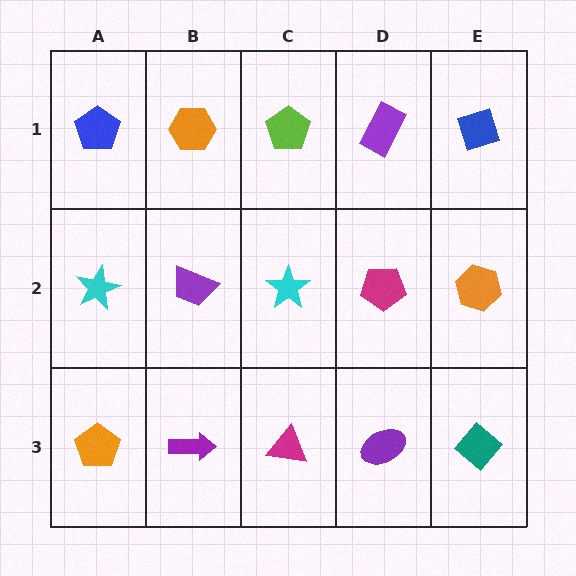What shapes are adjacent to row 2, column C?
A lime pentagon (row 1, column C), a magenta triangle (row 3, column C), a purple trapezoid (row 2, column B), a magenta pentagon (row 2, column D).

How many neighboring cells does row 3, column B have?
3.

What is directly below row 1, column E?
An orange hexagon.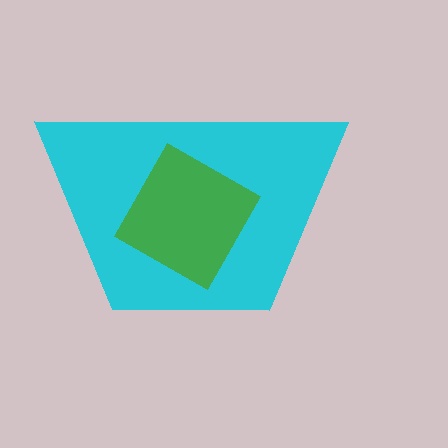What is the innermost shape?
The green diamond.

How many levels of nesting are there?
2.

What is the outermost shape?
The cyan trapezoid.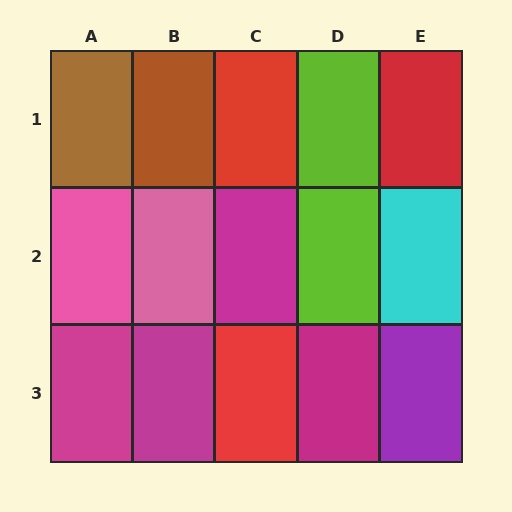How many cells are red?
3 cells are red.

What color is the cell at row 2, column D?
Lime.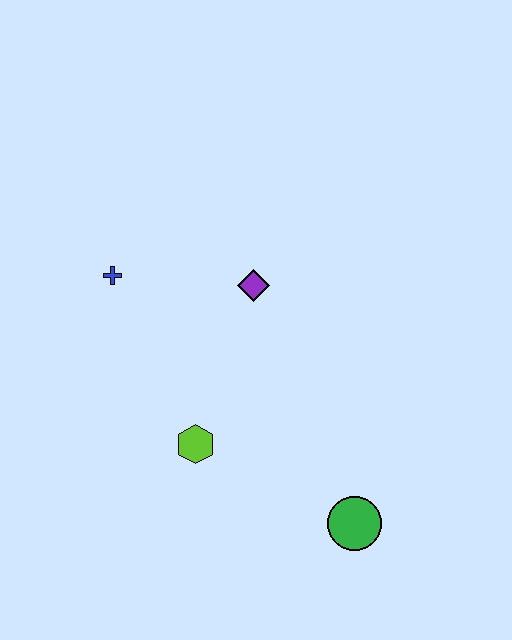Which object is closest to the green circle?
The lime hexagon is closest to the green circle.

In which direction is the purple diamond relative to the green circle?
The purple diamond is above the green circle.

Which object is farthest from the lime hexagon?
The blue cross is farthest from the lime hexagon.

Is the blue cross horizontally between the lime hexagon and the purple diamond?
No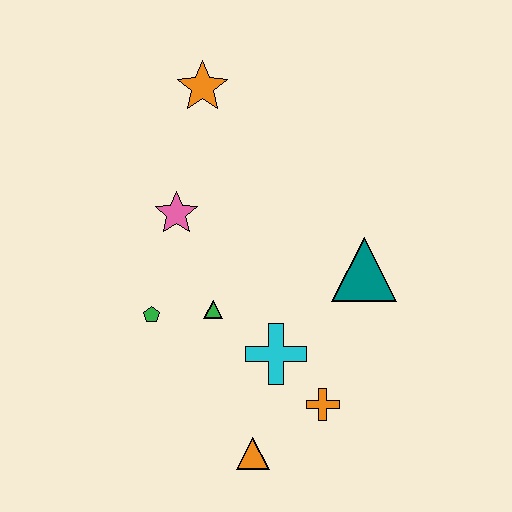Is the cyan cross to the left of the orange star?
No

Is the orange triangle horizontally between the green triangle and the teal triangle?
Yes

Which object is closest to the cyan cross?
The orange cross is closest to the cyan cross.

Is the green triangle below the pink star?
Yes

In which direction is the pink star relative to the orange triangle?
The pink star is above the orange triangle.